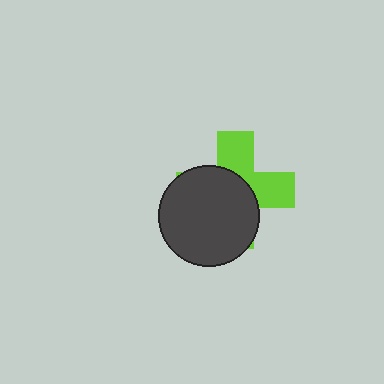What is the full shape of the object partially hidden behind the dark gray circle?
The partially hidden object is a lime cross.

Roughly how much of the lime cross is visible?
A small part of it is visible (roughly 42%).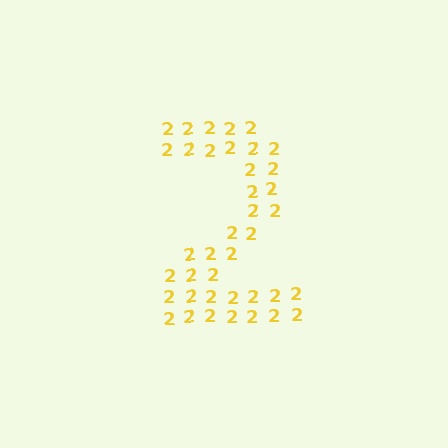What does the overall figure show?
The overall figure shows the digit 2.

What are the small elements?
The small elements are digit 2's.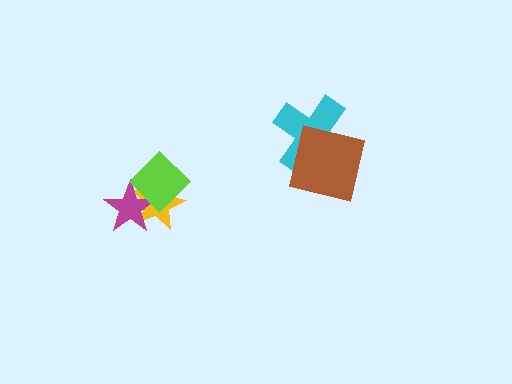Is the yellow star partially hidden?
Yes, it is partially covered by another shape.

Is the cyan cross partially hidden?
Yes, it is partially covered by another shape.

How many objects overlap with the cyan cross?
1 object overlaps with the cyan cross.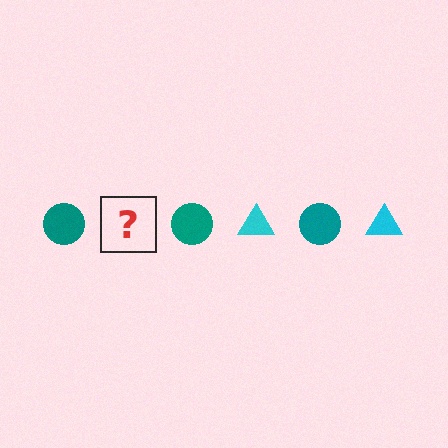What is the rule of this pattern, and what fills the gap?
The rule is that the pattern alternates between teal circle and cyan triangle. The gap should be filled with a cyan triangle.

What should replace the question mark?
The question mark should be replaced with a cyan triangle.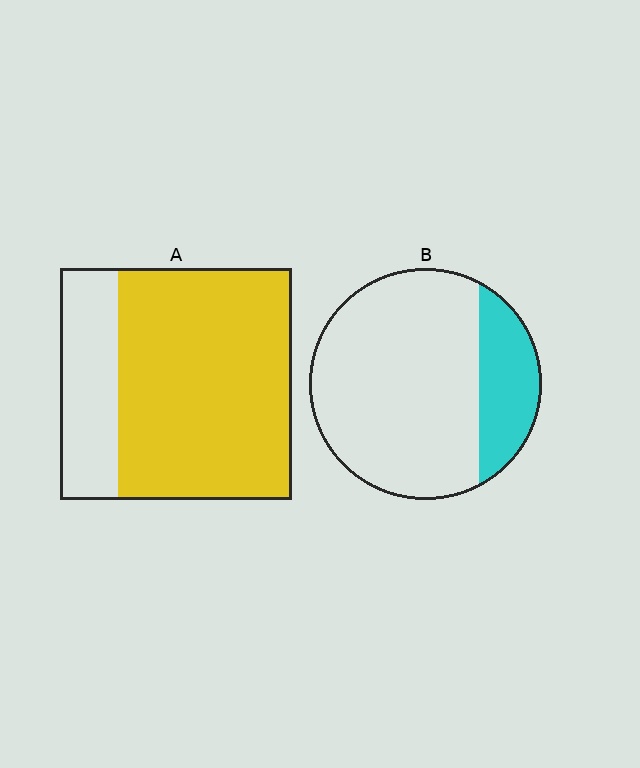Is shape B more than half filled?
No.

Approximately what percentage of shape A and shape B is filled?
A is approximately 75% and B is approximately 20%.